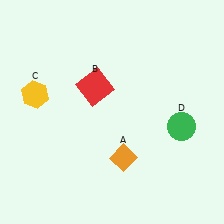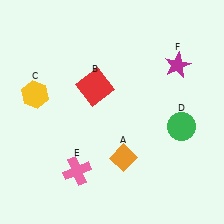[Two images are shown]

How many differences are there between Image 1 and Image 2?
There are 2 differences between the two images.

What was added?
A pink cross (E), a magenta star (F) were added in Image 2.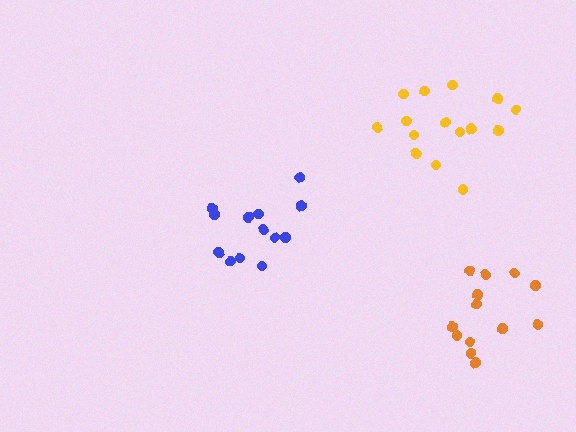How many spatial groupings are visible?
There are 3 spatial groupings.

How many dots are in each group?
Group 1: 15 dots, Group 2: 13 dots, Group 3: 13 dots (41 total).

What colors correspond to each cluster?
The clusters are colored: yellow, orange, blue.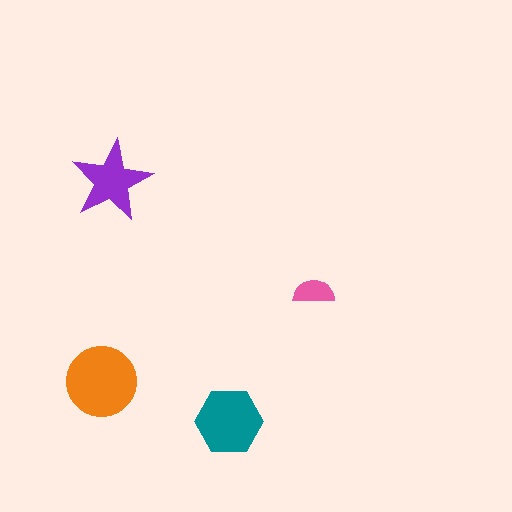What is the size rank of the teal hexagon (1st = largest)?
2nd.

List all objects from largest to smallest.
The orange circle, the teal hexagon, the purple star, the pink semicircle.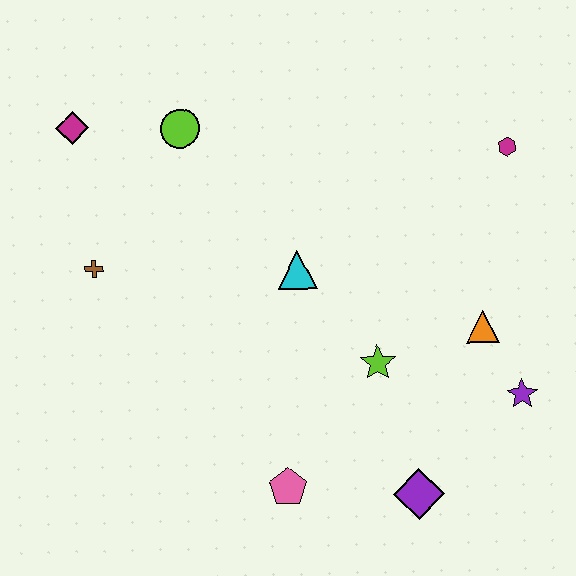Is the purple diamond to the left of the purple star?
Yes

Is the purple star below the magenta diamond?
Yes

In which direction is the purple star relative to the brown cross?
The purple star is to the right of the brown cross.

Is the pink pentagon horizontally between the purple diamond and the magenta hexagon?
No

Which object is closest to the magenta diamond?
The lime circle is closest to the magenta diamond.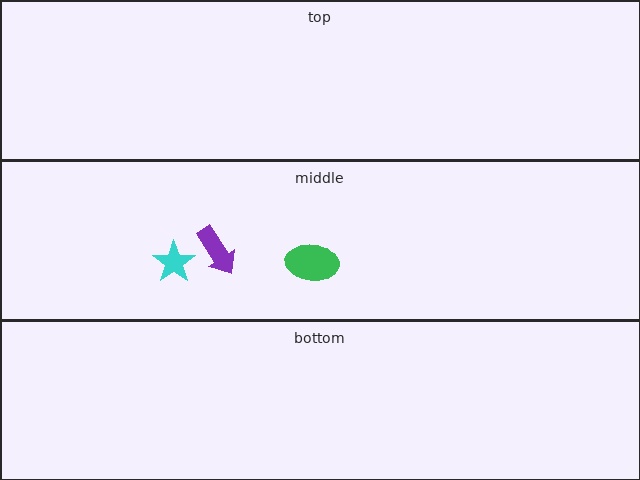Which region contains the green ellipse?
The middle region.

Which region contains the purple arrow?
The middle region.